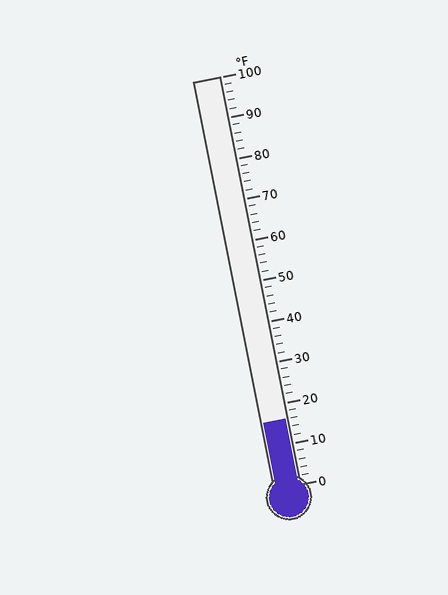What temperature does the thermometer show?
The thermometer shows approximately 16°F.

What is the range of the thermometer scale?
The thermometer scale ranges from 0°F to 100°F.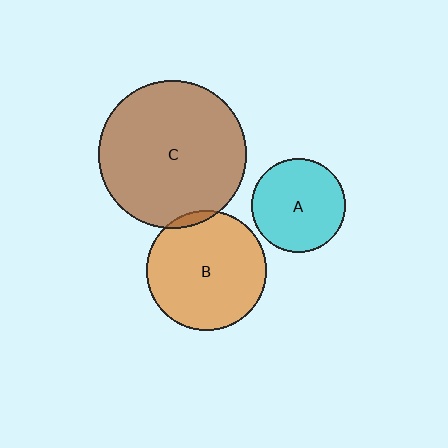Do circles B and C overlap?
Yes.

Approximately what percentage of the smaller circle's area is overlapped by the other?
Approximately 5%.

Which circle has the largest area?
Circle C (brown).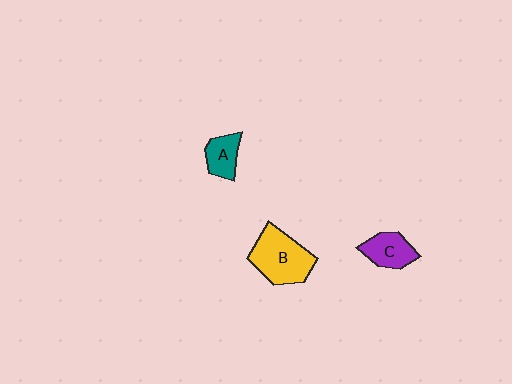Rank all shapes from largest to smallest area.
From largest to smallest: B (yellow), C (purple), A (teal).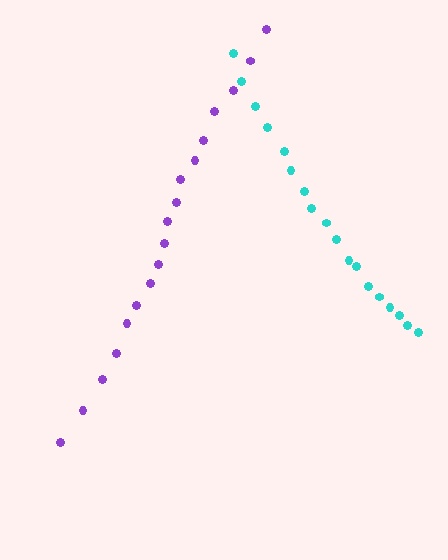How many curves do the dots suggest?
There are 2 distinct paths.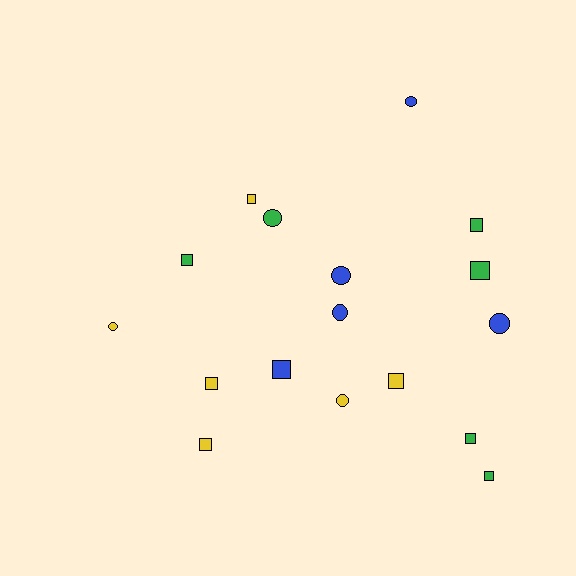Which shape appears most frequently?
Square, with 10 objects.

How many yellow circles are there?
There are 2 yellow circles.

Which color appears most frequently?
Green, with 6 objects.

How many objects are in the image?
There are 17 objects.